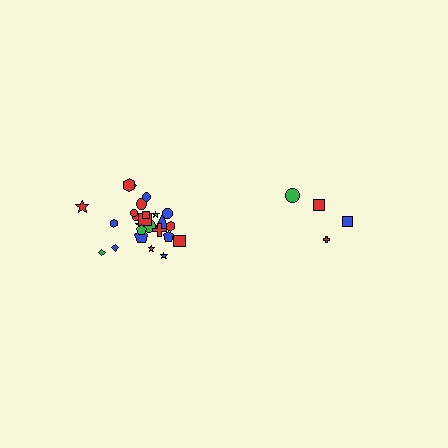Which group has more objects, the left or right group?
The left group.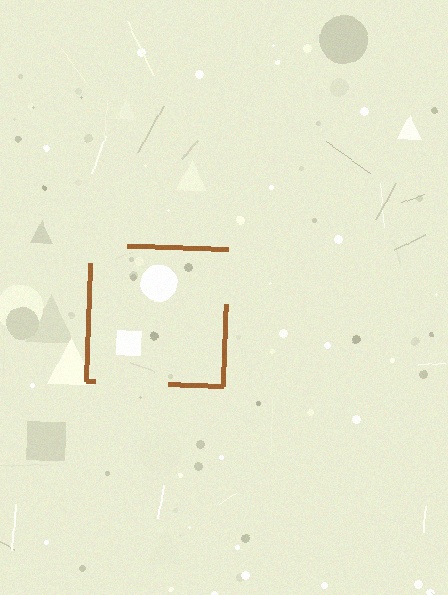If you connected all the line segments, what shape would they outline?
They would outline a square.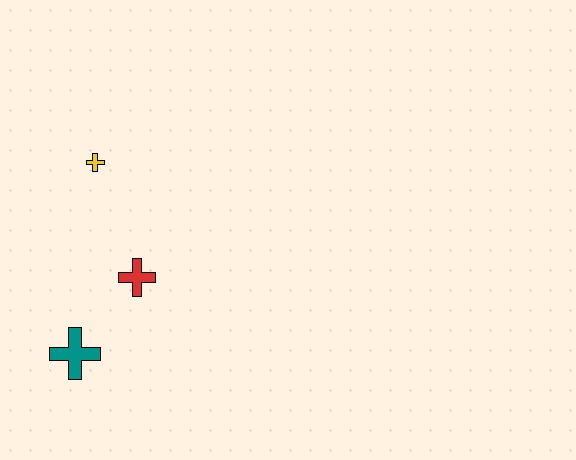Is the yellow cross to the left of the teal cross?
No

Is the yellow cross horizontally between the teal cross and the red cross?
Yes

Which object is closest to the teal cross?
The red cross is closest to the teal cross.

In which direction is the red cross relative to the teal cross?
The red cross is above the teal cross.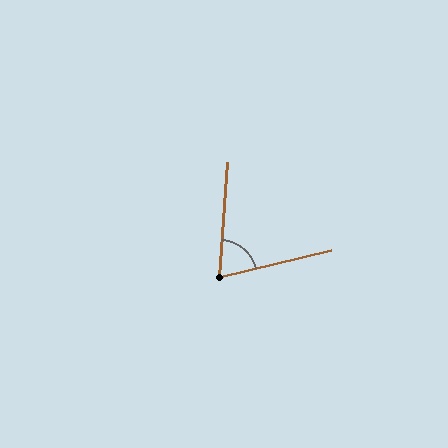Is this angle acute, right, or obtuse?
It is acute.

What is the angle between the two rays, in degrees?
Approximately 72 degrees.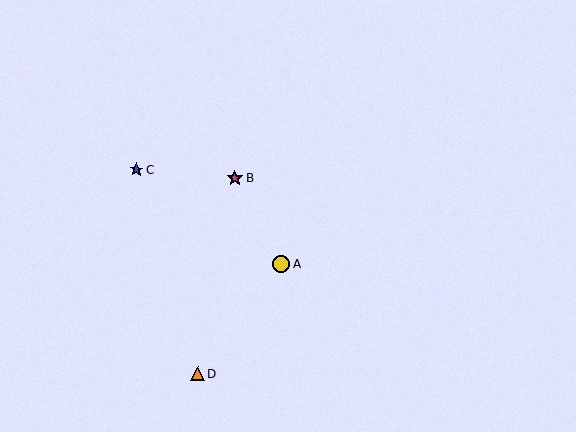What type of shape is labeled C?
Shape C is a blue star.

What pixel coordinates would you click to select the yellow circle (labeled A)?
Click at (281, 264) to select the yellow circle A.